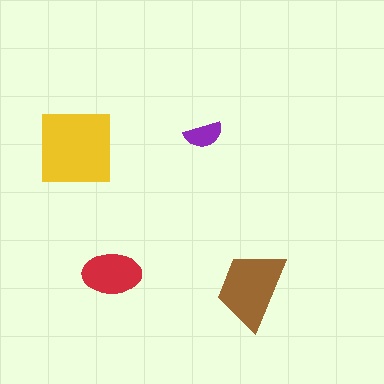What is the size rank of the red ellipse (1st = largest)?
3rd.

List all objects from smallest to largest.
The purple semicircle, the red ellipse, the brown trapezoid, the yellow square.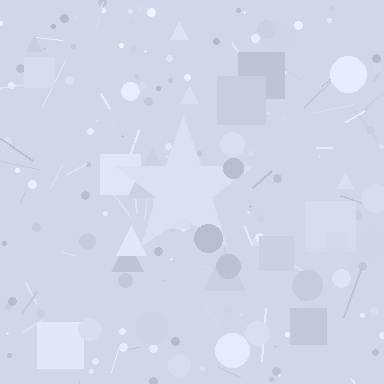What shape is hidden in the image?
A star is hidden in the image.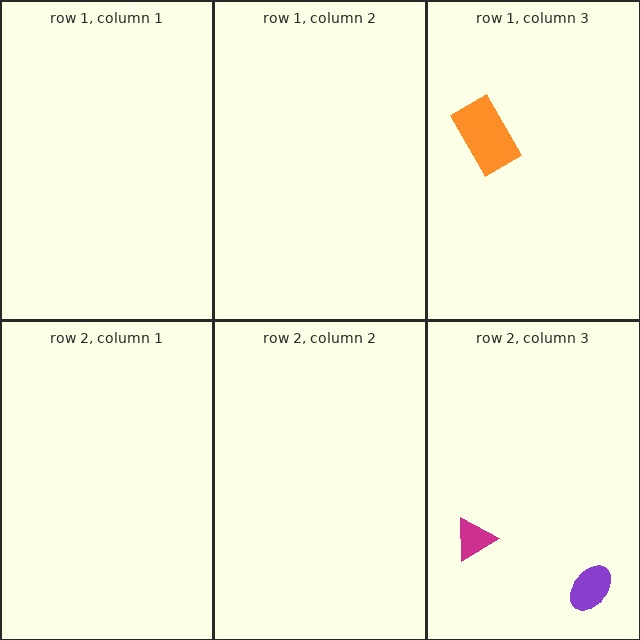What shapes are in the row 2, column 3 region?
The purple ellipse, the magenta triangle.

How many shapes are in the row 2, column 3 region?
2.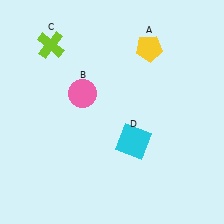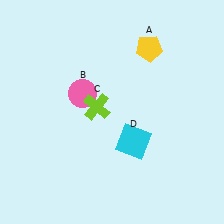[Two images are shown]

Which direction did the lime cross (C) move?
The lime cross (C) moved down.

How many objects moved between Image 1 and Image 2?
1 object moved between the two images.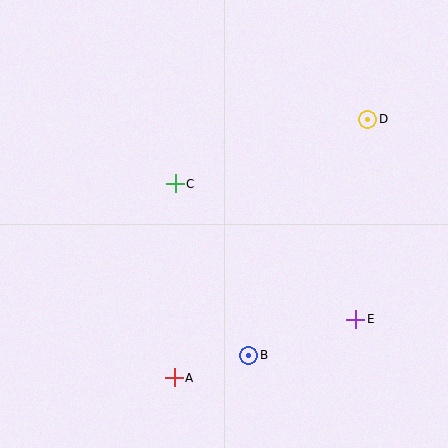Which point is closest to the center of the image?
Point C at (175, 184) is closest to the center.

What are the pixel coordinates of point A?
Point A is at (174, 378).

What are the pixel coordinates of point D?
Point D is at (368, 119).